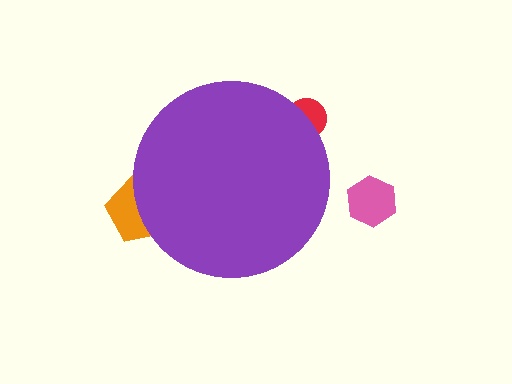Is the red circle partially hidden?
Yes, the red circle is partially hidden behind the purple circle.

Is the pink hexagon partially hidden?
No, the pink hexagon is fully visible.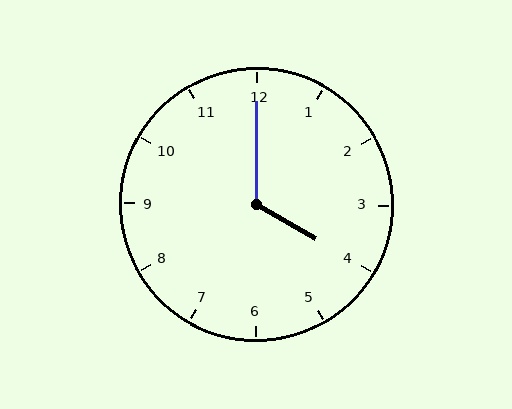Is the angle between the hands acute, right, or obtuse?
It is obtuse.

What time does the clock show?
4:00.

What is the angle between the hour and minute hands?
Approximately 120 degrees.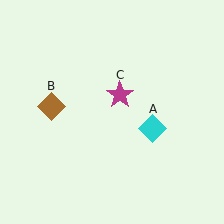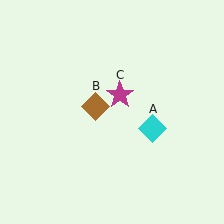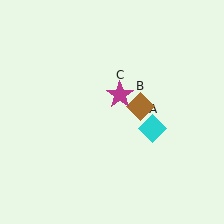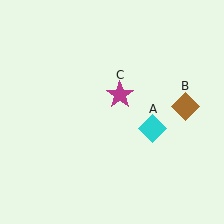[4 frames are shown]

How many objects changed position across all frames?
1 object changed position: brown diamond (object B).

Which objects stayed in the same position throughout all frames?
Cyan diamond (object A) and magenta star (object C) remained stationary.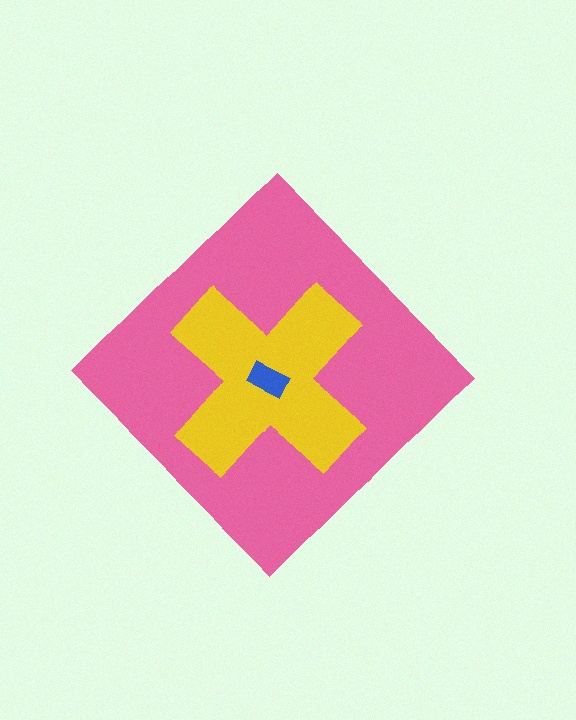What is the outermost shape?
The pink diamond.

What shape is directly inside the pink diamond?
The yellow cross.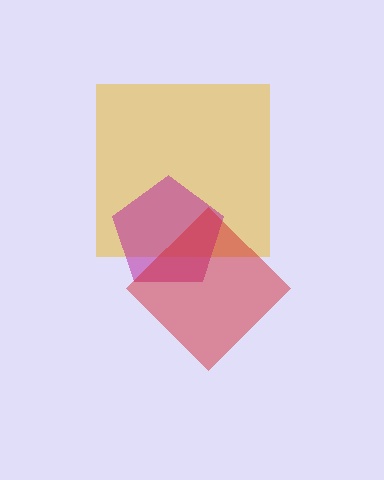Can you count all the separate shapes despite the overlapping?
Yes, there are 3 separate shapes.